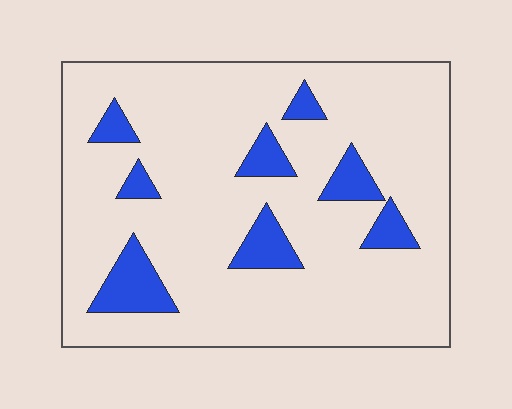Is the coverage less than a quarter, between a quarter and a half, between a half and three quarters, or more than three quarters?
Less than a quarter.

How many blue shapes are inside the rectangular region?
8.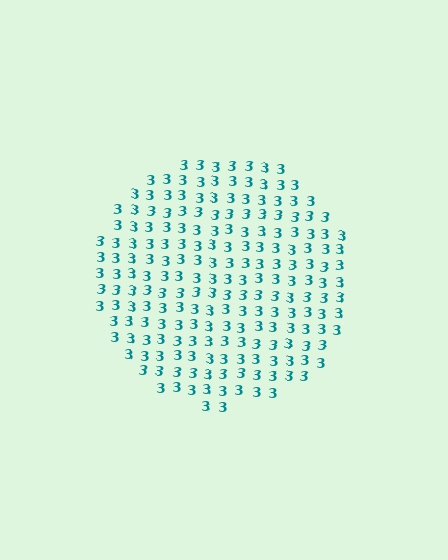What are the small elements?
The small elements are digit 3's.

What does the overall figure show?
The overall figure shows a circle.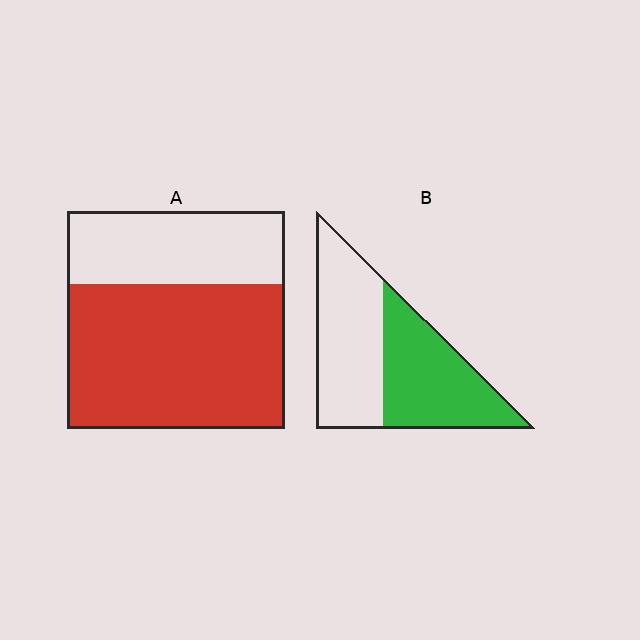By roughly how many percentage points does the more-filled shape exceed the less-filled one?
By roughly 20 percentage points (A over B).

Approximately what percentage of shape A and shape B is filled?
A is approximately 65% and B is approximately 50%.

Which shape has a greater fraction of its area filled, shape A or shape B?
Shape A.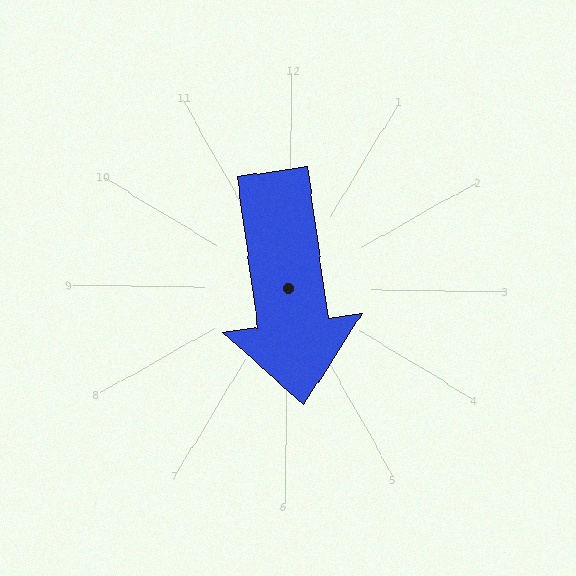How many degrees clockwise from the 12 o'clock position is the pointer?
Approximately 171 degrees.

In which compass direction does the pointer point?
South.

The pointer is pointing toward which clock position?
Roughly 6 o'clock.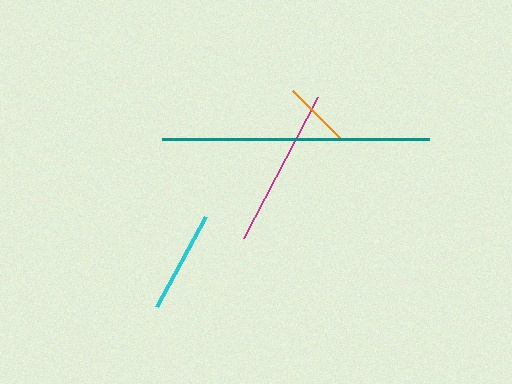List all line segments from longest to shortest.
From longest to shortest: teal, magenta, cyan, orange.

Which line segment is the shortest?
The orange line is the shortest at approximately 67 pixels.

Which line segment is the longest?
The teal line is the longest at approximately 267 pixels.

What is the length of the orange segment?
The orange segment is approximately 67 pixels long.